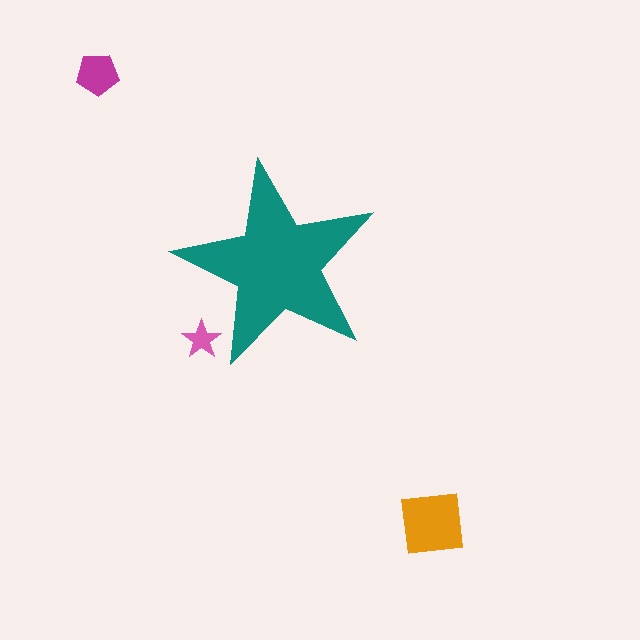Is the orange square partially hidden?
No, the orange square is fully visible.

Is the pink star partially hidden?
Yes, the pink star is partially hidden behind the teal star.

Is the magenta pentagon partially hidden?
No, the magenta pentagon is fully visible.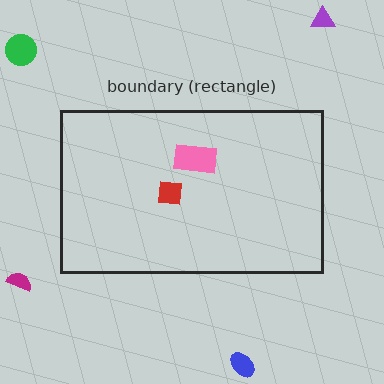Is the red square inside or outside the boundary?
Inside.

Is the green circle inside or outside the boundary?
Outside.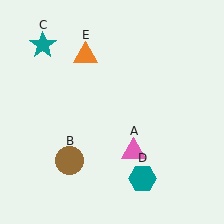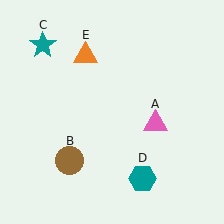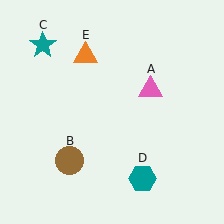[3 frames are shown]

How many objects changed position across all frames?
1 object changed position: pink triangle (object A).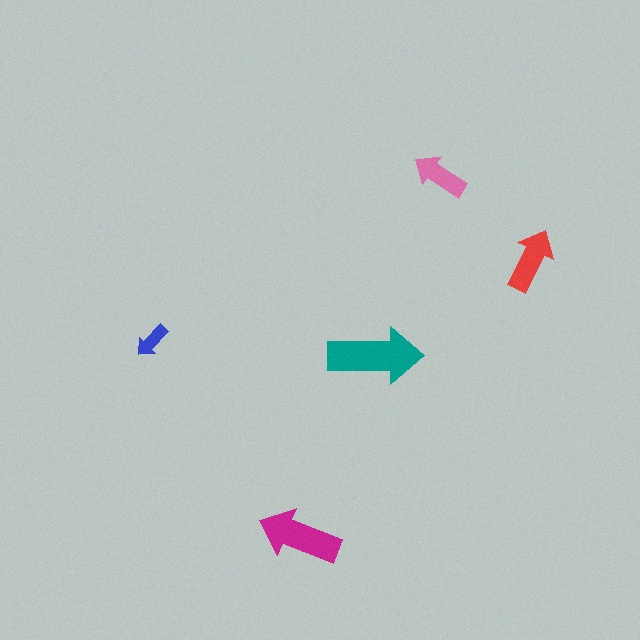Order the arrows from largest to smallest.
the teal one, the magenta one, the red one, the pink one, the blue one.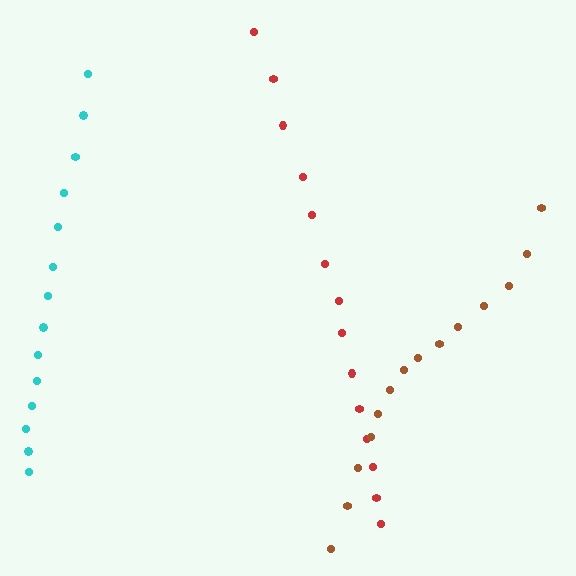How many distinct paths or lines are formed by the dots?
There are 3 distinct paths.